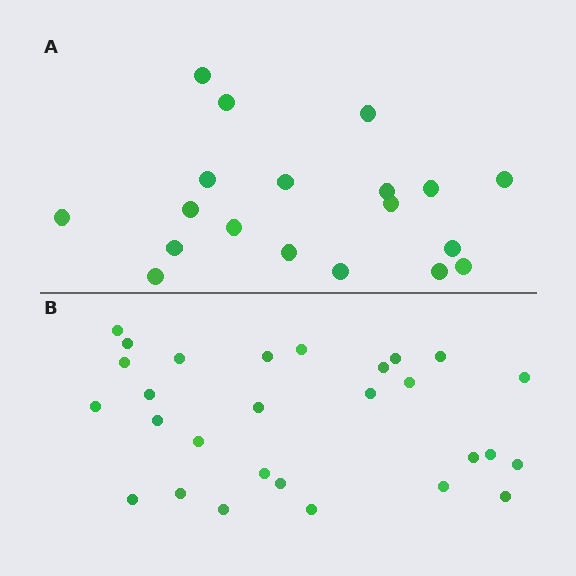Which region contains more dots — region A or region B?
Region B (the bottom region) has more dots.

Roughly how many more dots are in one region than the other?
Region B has roughly 8 or so more dots than region A.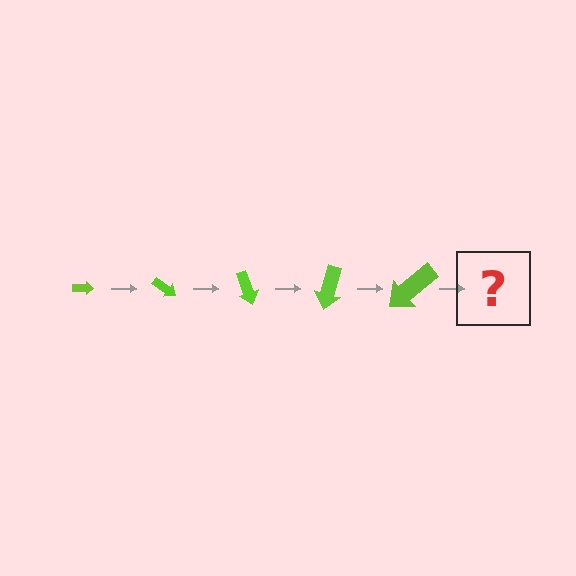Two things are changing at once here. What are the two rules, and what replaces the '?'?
The two rules are that the arrow grows larger each step and it rotates 35 degrees each step. The '?' should be an arrow, larger than the previous one and rotated 175 degrees from the start.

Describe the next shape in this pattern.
It should be an arrow, larger than the previous one and rotated 175 degrees from the start.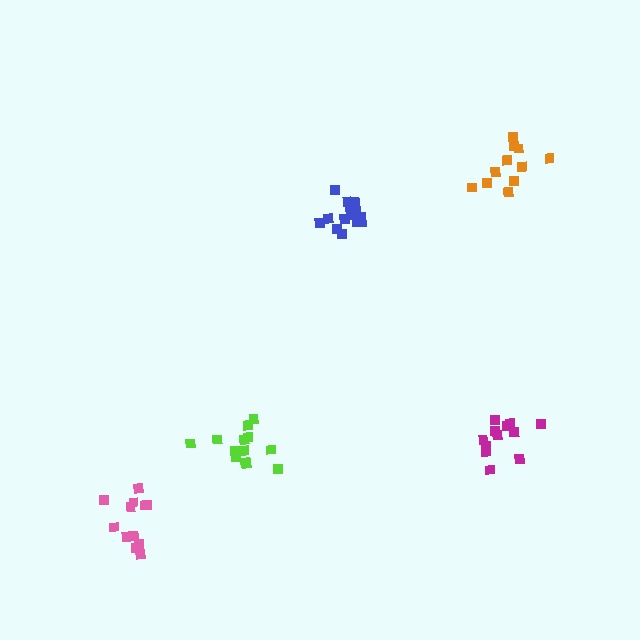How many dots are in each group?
Group 1: 14 dots, Group 2: 11 dots, Group 3: 12 dots, Group 4: 12 dots, Group 5: 13 dots (62 total).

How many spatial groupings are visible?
There are 5 spatial groupings.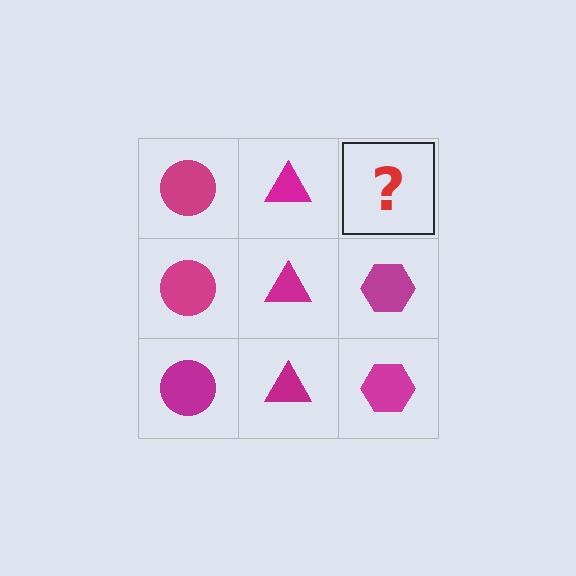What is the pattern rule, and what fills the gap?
The rule is that each column has a consistent shape. The gap should be filled with a magenta hexagon.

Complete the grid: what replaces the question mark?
The question mark should be replaced with a magenta hexagon.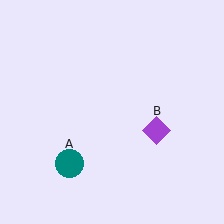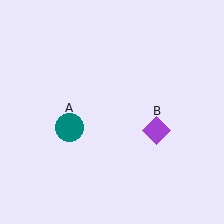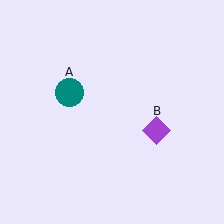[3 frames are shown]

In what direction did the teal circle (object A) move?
The teal circle (object A) moved up.